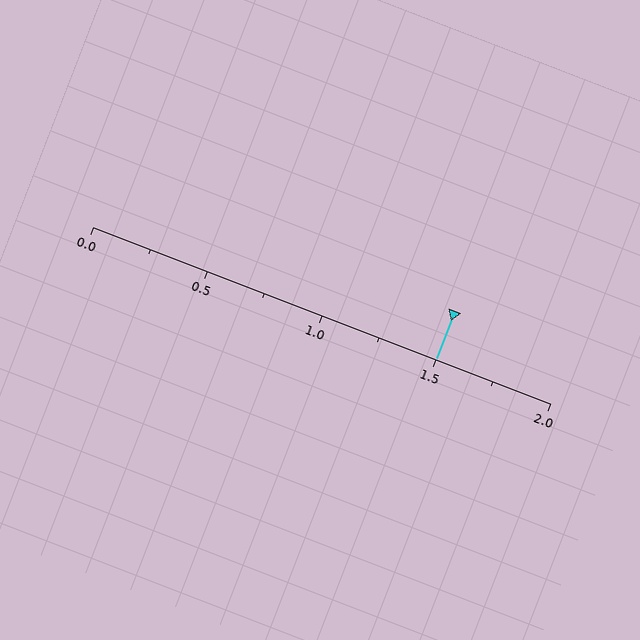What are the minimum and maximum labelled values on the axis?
The axis runs from 0.0 to 2.0.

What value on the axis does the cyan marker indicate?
The marker indicates approximately 1.5.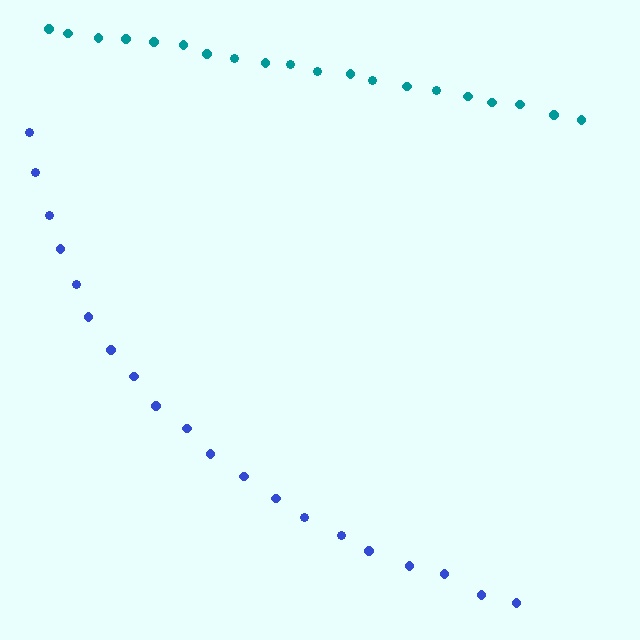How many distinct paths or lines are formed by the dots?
There are 2 distinct paths.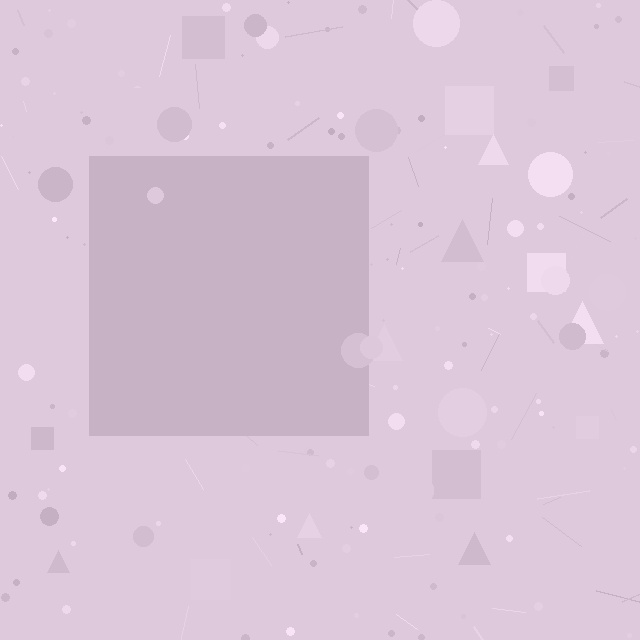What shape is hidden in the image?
A square is hidden in the image.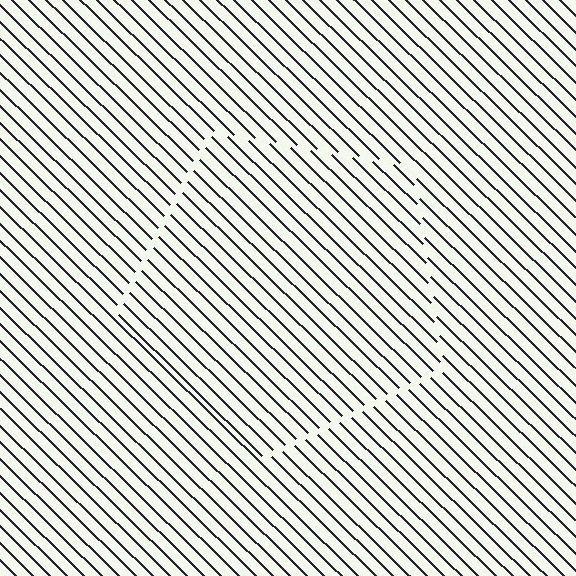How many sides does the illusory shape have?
5 sides — the line-ends trace a pentagon.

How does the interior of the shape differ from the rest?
The interior of the shape contains the same grating, shifted by half a period — the contour is defined by the phase discontinuity where line-ends from the inner and outer gratings abut.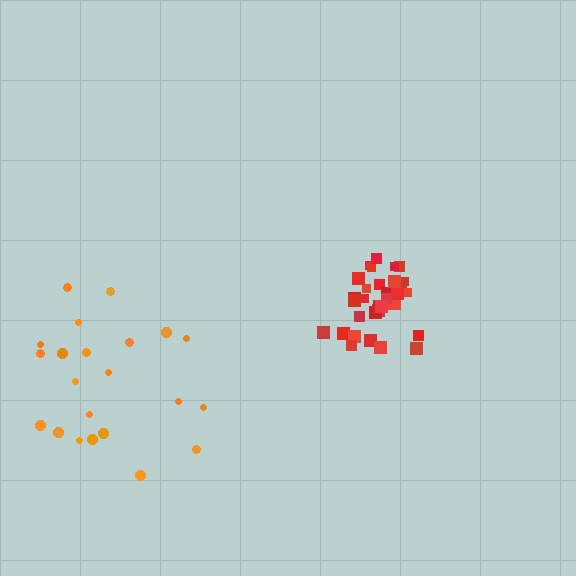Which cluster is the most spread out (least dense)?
Orange.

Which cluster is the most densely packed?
Red.